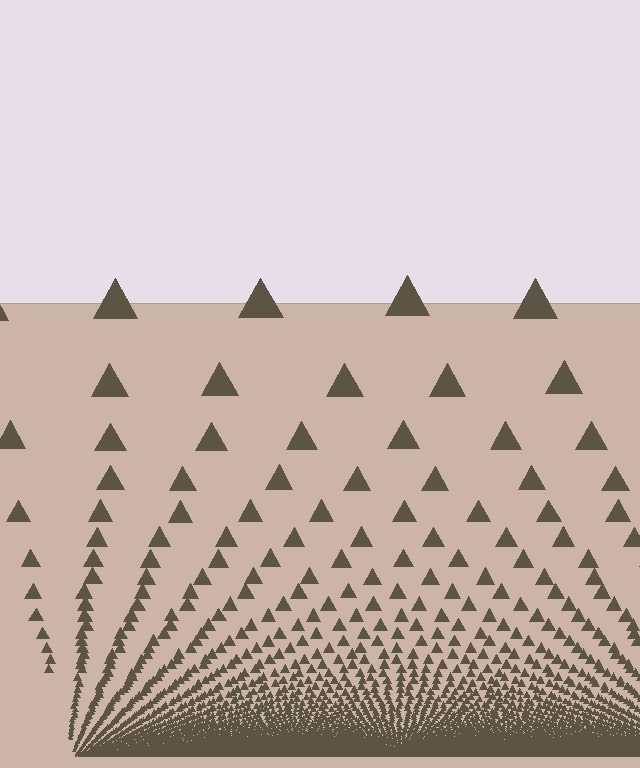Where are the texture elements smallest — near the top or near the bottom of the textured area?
Near the bottom.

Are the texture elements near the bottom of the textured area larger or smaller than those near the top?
Smaller. The gradient is inverted — elements near the bottom are smaller and denser.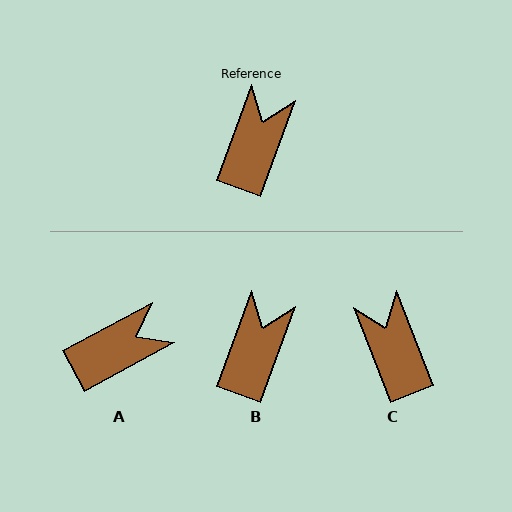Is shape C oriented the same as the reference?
No, it is off by about 41 degrees.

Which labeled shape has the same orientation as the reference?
B.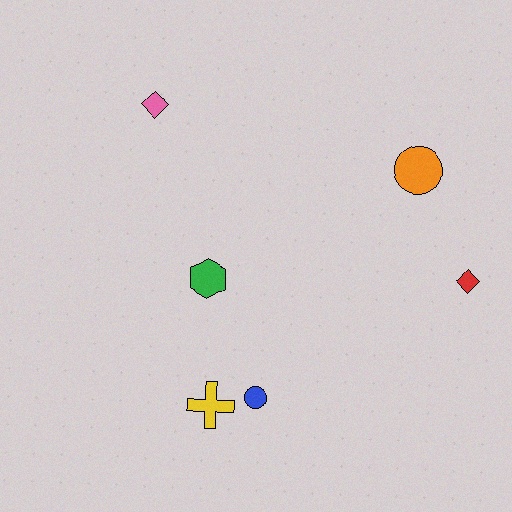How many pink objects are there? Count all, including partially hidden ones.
There is 1 pink object.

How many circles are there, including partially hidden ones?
There are 2 circles.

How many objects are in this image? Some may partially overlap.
There are 6 objects.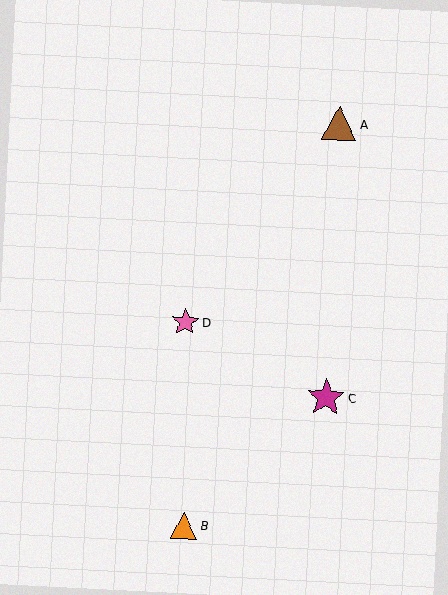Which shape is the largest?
The magenta star (labeled C) is the largest.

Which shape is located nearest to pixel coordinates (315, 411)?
The magenta star (labeled C) at (326, 397) is nearest to that location.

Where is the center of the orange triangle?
The center of the orange triangle is at (184, 525).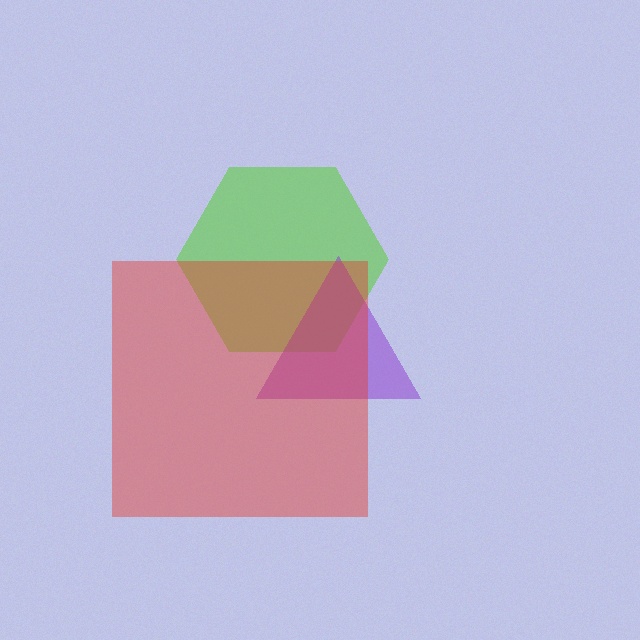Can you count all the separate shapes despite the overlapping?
Yes, there are 3 separate shapes.